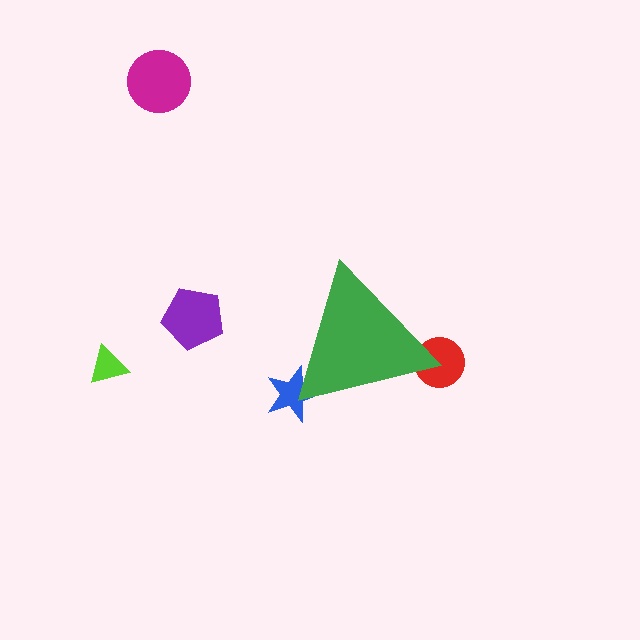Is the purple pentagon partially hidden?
No, the purple pentagon is fully visible.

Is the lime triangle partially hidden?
No, the lime triangle is fully visible.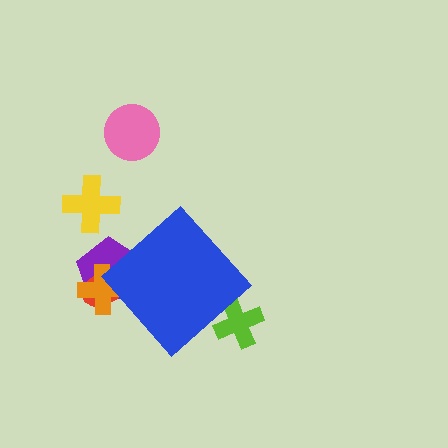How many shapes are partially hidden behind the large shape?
4 shapes are partially hidden.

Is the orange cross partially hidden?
Yes, the orange cross is partially hidden behind the blue diamond.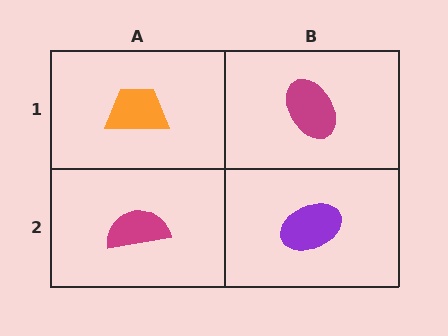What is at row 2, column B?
A purple ellipse.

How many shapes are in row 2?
2 shapes.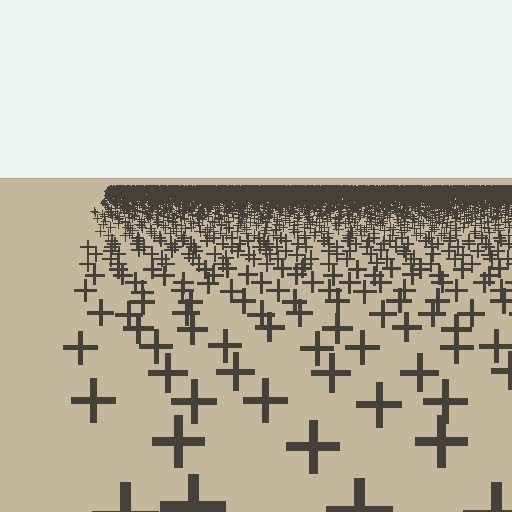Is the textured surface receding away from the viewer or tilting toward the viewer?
The surface is receding away from the viewer. Texture elements get smaller and denser toward the top.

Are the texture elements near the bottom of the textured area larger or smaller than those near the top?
Larger. Near the bottom, elements are closer to the viewer and appear at a bigger on-screen size.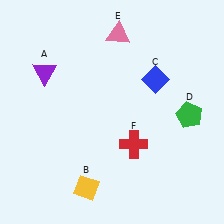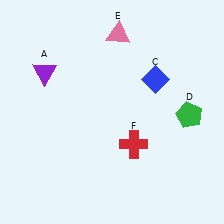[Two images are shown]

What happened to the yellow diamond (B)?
The yellow diamond (B) was removed in Image 2. It was in the bottom-left area of Image 1.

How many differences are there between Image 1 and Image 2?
There is 1 difference between the two images.